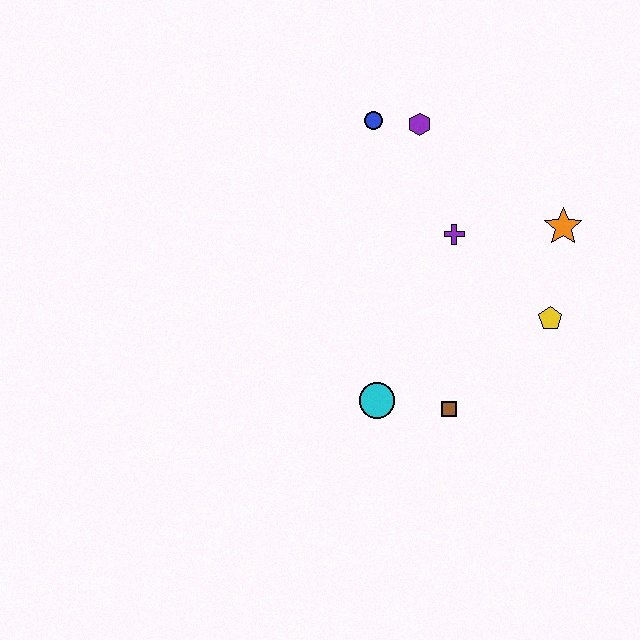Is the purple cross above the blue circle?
No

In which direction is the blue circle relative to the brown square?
The blue circle is above the brown square.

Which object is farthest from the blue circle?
The brown square is farthest from the blue circle.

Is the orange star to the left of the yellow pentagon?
No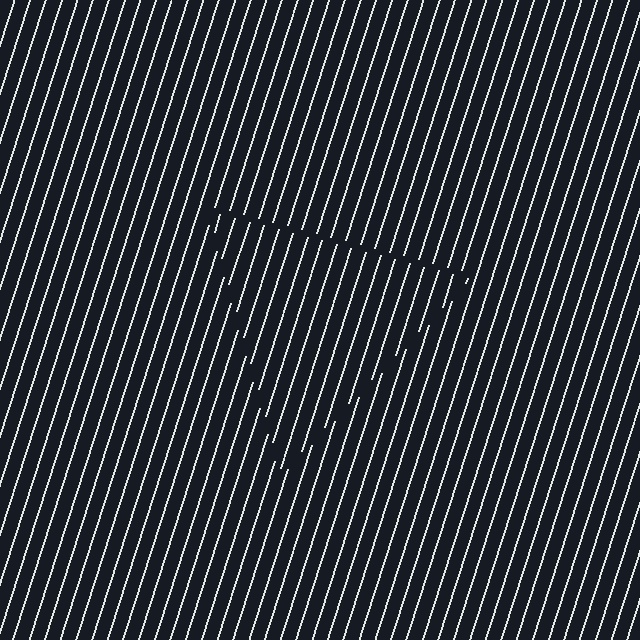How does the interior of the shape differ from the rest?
The interior of the shape contains the same grating, shifted by half a period — the contour is defined by the phase discontinuity where line-ends from the inner and outer gratings abut.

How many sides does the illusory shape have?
3 sides — the line-ends trace a triangle.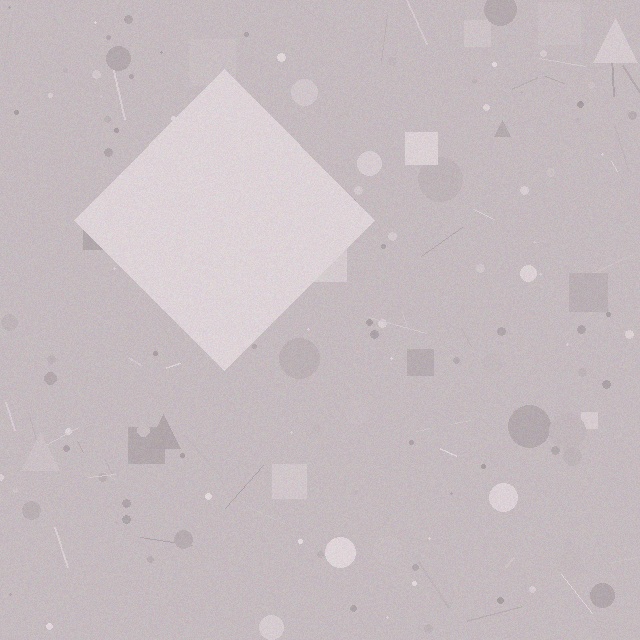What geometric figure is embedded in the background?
A diamond is embedded in the background.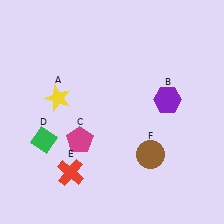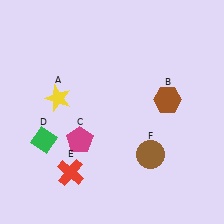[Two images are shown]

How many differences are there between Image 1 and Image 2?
There is 1 difference between the two images.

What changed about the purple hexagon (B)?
In Image 1, B is purple. In Image 2, it changed to brown.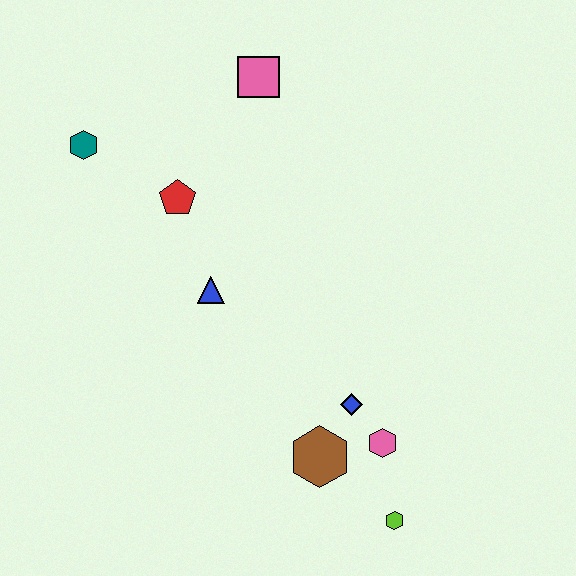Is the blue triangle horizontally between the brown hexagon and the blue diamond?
No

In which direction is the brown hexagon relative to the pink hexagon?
The brown hexagon is to the left of the pink hexagon.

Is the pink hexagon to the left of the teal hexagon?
No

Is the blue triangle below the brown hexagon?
No